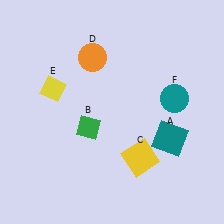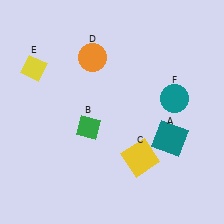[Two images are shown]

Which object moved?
The yellow diamond (E) moved up.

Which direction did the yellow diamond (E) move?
The yellow diamond (E) moved up.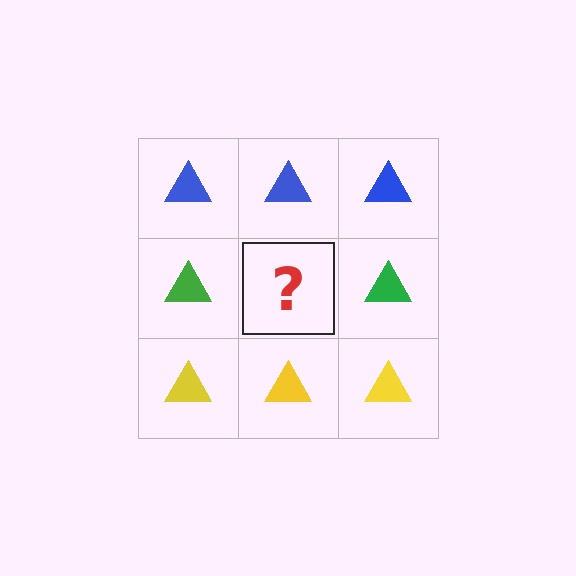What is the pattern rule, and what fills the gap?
The rule is that each row has a consistent color. The gap should be filled with a green triangle.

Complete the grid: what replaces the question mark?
The question mark should be replaced with a green triangle.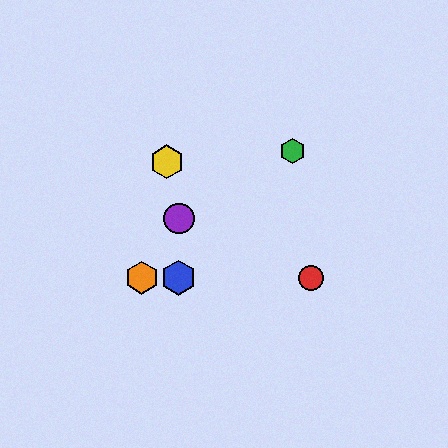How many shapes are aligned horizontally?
3 shapes (the red circle, the blue hexagon, the orange hexagon) are aligned horizontally.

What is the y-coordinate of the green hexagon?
The green hexagon is at y≈151.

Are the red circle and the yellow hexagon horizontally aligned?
No, the red circle is at y≈278 and the yellow hexagon is at y≈162.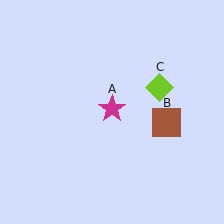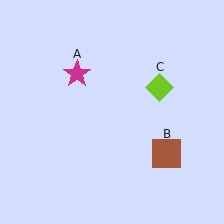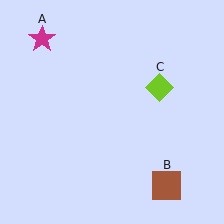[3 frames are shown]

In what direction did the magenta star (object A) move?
The magenta star (object A) moved up and to the left.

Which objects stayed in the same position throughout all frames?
Lime diamond (object C) remained stationary.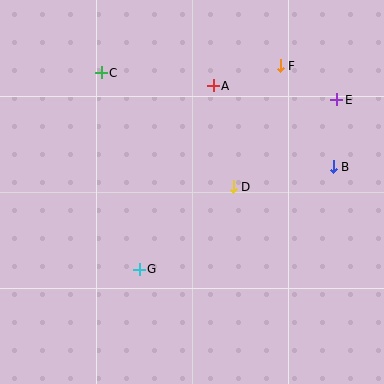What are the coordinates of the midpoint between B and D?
The midpoint between B and D is at (283, 177).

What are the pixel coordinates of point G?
Point G is at (139, 269).